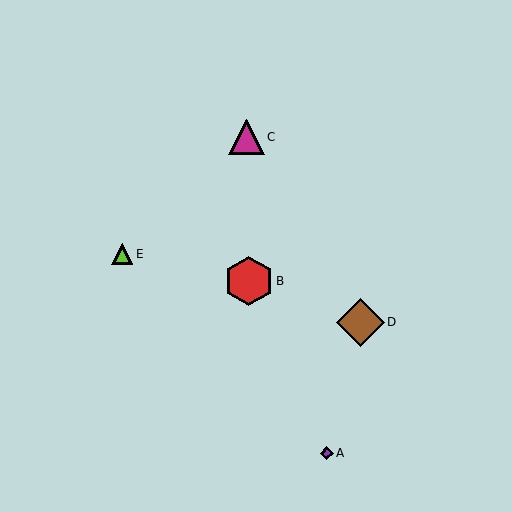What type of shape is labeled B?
Shape B is a red hexagon.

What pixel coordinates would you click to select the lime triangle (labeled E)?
Click at (122, 254) to select the lime triangle E.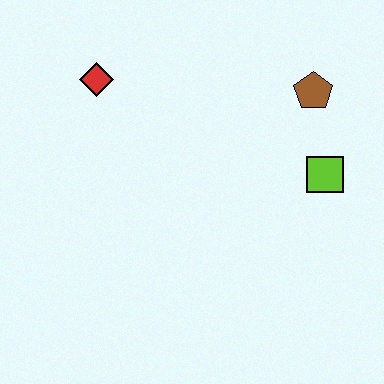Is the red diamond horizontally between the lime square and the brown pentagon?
No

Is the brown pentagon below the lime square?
No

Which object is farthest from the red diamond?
The lime square is farthest from the red diamond.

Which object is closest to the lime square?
The brown pentagon is closest to the lime square.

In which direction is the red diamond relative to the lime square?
The red diamond is to the left of the lime square.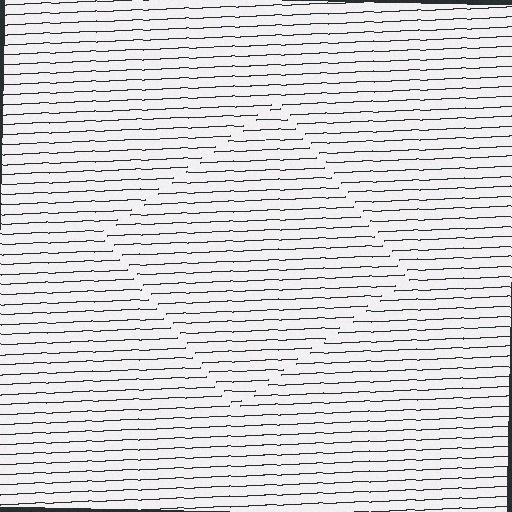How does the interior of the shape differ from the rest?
The interior of the shape contains the same grating, shifted by half a period — the contour is defined by the phase discontinuity where line-ends from the inner and outer gratings abut.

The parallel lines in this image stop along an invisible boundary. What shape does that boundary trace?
An illusory square. The interior of the shape contains the same grating, shifted by half a period — the contour is defined by the phase discontinuity where line-ends from the inner and outer gratings abut.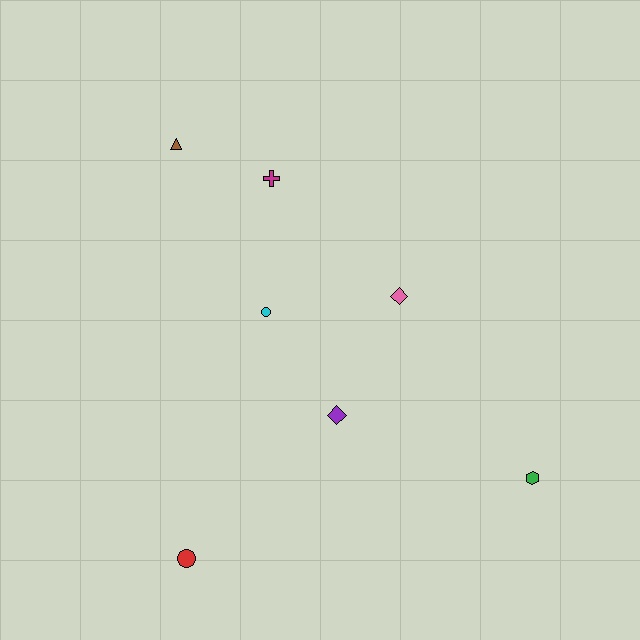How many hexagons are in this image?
There is 1 hexagon.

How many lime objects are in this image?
There are no lime objects.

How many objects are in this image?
There are 7 objects.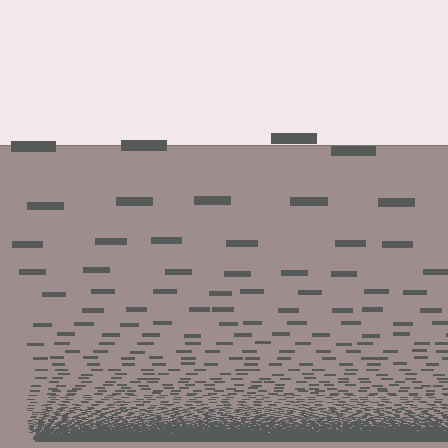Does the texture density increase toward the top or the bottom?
Density increases toward the bottom.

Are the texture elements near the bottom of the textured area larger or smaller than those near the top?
Smaller. The gradient is inverted — elements near the bottom are smaller and denser.